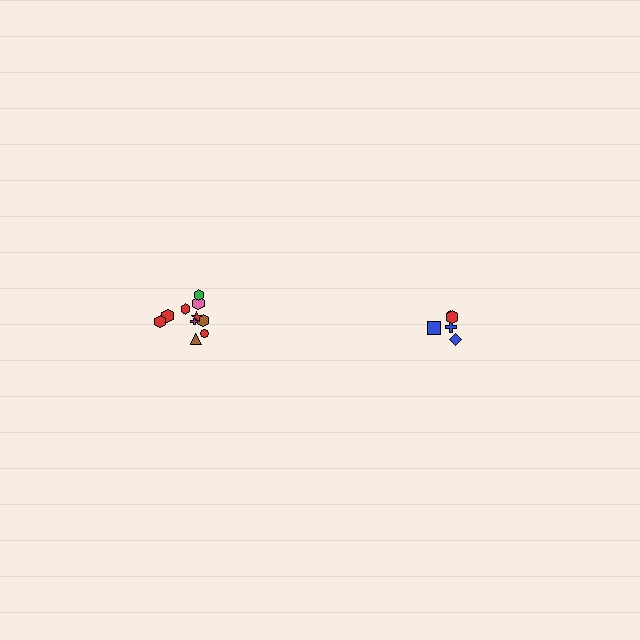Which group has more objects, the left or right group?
The left group.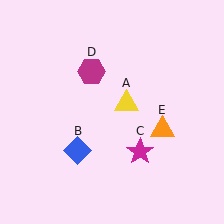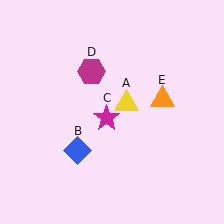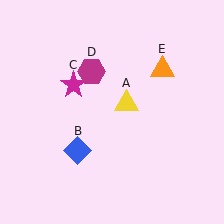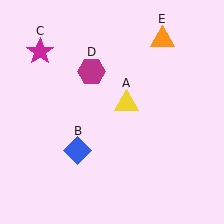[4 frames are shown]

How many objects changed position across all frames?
2 objects changed position: magenta star (object C), orange triangle (object E).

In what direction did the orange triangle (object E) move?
The orange triangle (object E) moved up.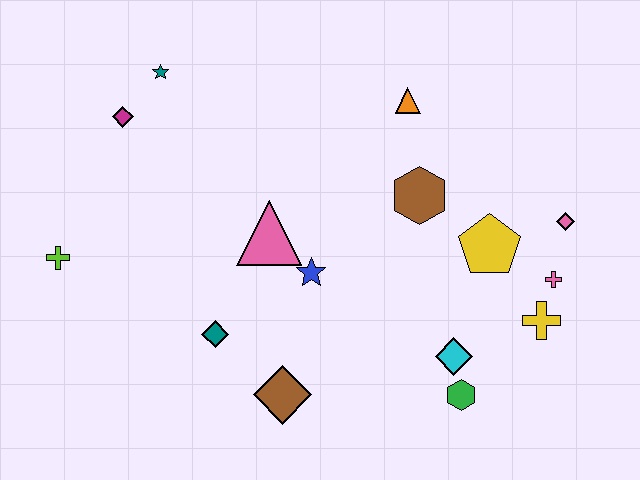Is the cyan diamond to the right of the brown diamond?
Yes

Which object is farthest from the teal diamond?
The pink diamond is farthest from the teal diamond.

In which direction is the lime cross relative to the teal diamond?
The lime cross is to the left of the teal diamond.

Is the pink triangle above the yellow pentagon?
Yes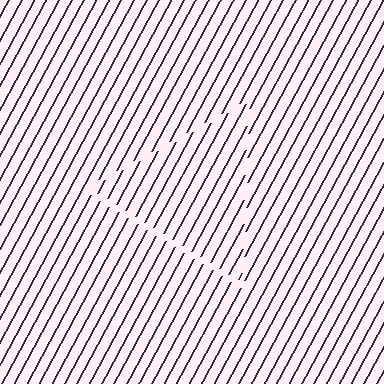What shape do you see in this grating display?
An illusory triangle. The interior of the shape contains the same grating, shifted by half a period — the contour is defined by the phase discontinuity where line-ends from the inner and outer gratings abut.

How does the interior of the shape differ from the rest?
The interior of the shape contains the same grating, shifted by half a period — the contour is defined by the phase discontinuity where line-ends from the inner and outer gratings abut.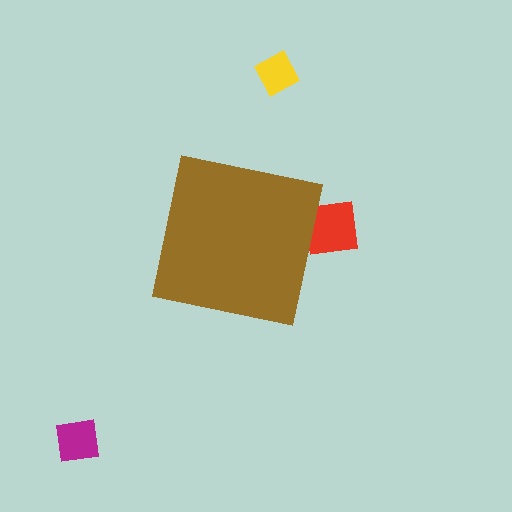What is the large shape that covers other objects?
A brown square.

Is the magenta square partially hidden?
No, the magenta square is fully visible.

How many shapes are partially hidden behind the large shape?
1 shape is partially hidden.